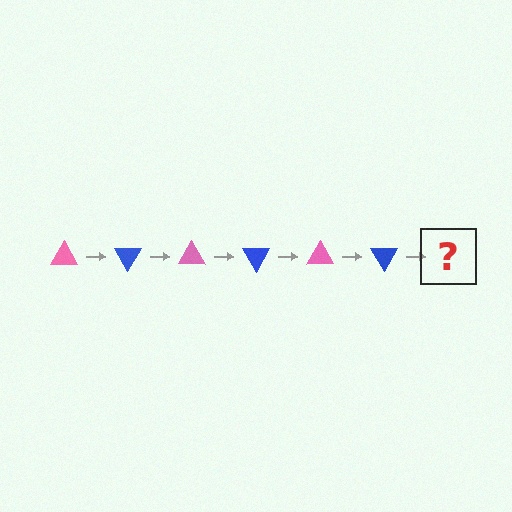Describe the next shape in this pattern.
It should be a pink triangle, rotated 360 degrees from the start.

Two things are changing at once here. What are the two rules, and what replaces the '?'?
The two rules are that it rotates 60 degrees each step and the color cycles through pink and blue. The '?' should be a pink triangle, rotated 360 degrees from the start.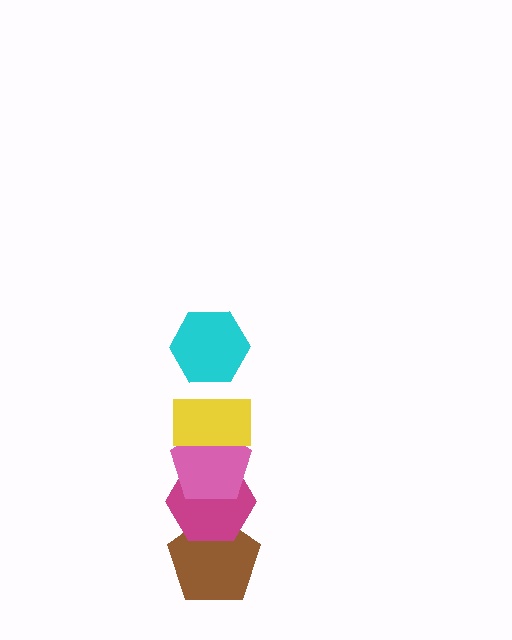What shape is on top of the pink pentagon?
The yellow rectangle is on top of the pink pentagon.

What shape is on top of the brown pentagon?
The magenta hexagon is on top of the brown pentagon.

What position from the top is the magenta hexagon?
The magenta hexagon is 4th from the top.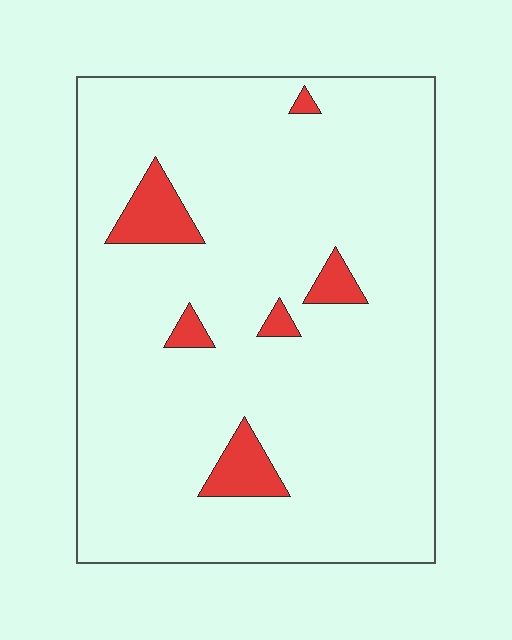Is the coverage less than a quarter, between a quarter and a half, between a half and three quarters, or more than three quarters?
Less than a quarter.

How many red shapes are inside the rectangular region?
6.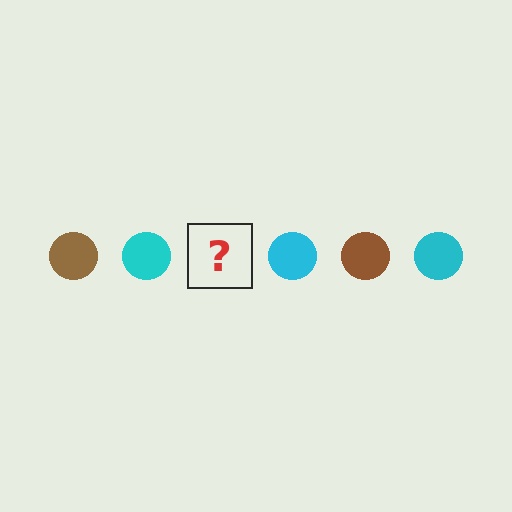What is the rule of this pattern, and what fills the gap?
The rule is that the pattern cycles through brown, cyan circles. The gap should be filled with a brown circle.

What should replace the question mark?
The question mark should be replaced with a brown circle.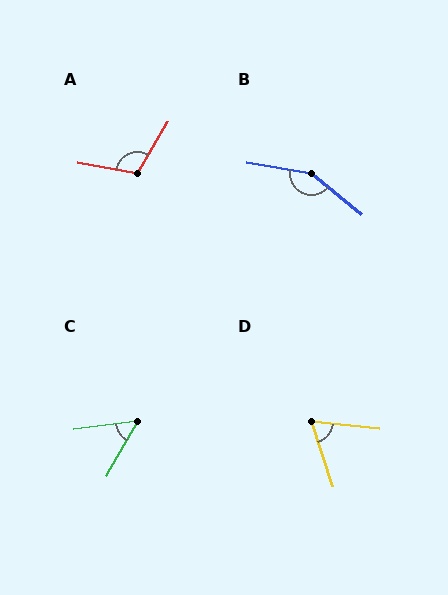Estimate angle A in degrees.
Approximately 109 degrees.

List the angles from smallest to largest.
C (53°), D (66°), A (109°), B (151°).